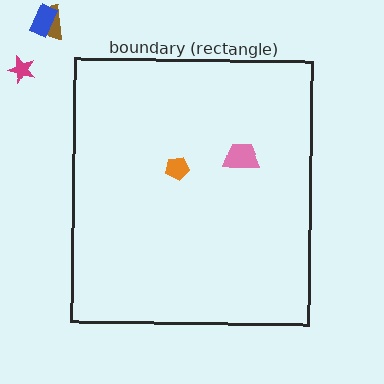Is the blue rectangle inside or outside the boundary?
Outside.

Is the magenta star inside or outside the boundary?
Outside.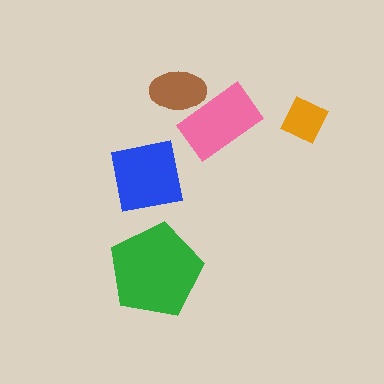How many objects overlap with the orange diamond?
0 objects overlap with the orange diamond.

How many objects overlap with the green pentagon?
0 objects overlap with the green pentagon.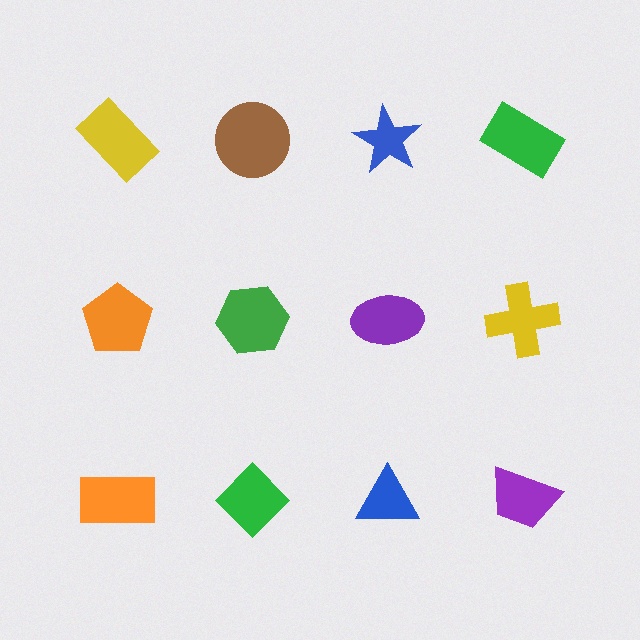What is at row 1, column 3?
A blue star.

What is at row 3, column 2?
A green diamond.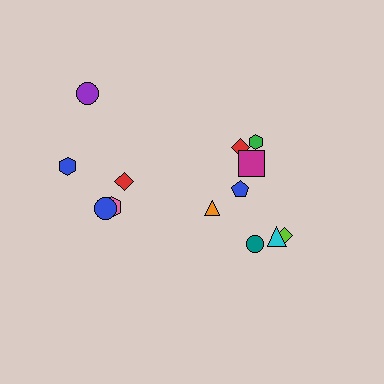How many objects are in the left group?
There are 5 objects.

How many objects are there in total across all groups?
There are 13 objects.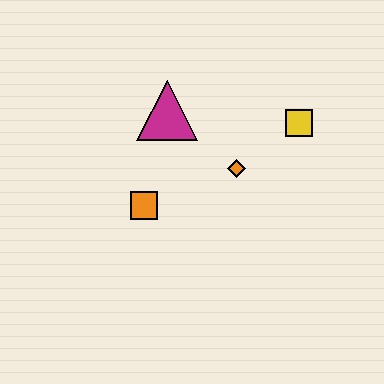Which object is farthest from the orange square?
The yellow square is farthest from the orange square.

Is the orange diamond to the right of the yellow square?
No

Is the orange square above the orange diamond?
No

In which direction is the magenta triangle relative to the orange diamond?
The magenta triangle is to the left of the orange diamond.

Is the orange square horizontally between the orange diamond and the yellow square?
No